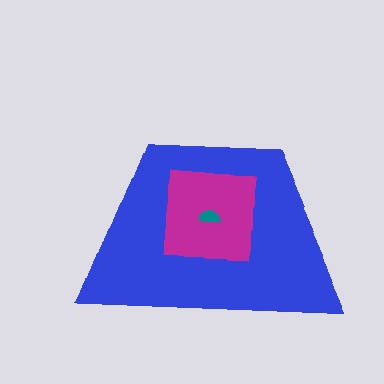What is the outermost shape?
The blue trapezoid.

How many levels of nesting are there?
3.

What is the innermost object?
The teal semicircle.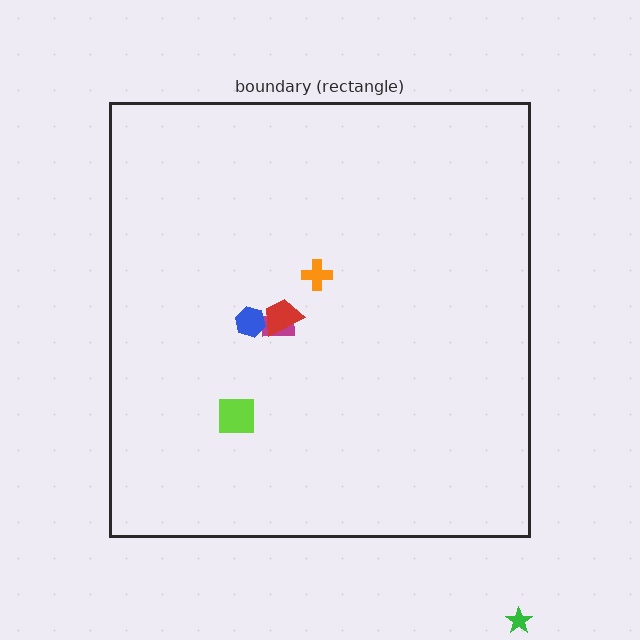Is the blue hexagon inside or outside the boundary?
Inside.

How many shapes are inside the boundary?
5 inside, 1 outside.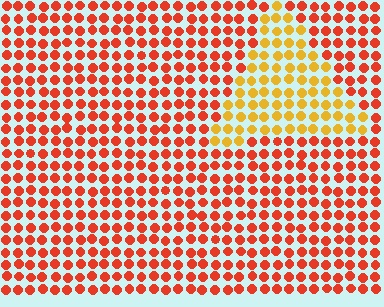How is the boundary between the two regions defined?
The boundary is defined purely by a slight shift in hue (about 38 degrees). Spacing, size, and orientation are identical on both sides.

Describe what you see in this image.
The image is filled with small red elements in a uniform arrangement. A triangle-shaped region is visible where the elements are tinted to a slightly different hue, forming a subtle color boundary.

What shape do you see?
I see a triangle.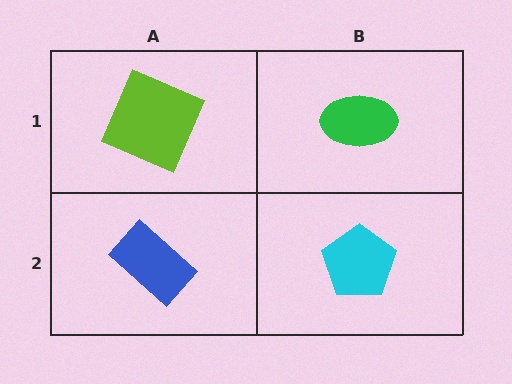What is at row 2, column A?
A blue rectangle.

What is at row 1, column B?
A green ellipse.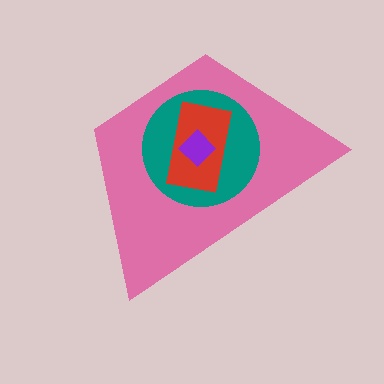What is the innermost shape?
The purple diamond.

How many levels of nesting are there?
4.